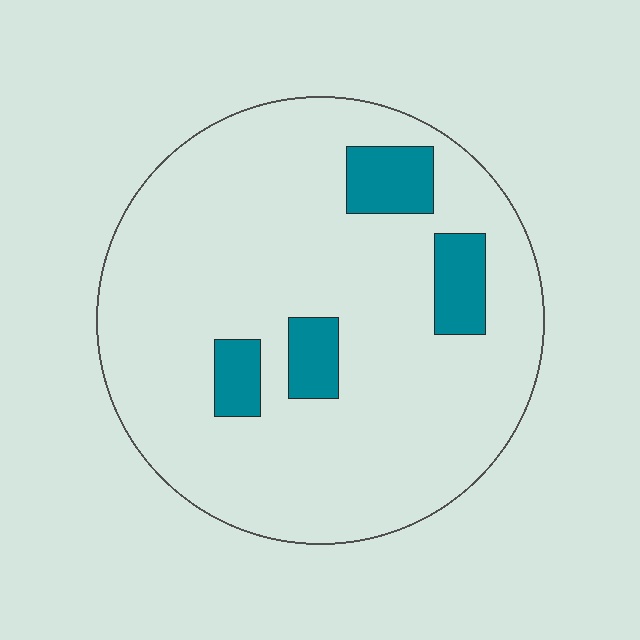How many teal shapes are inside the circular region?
4.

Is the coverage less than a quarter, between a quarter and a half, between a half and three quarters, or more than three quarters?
Less than a quarter.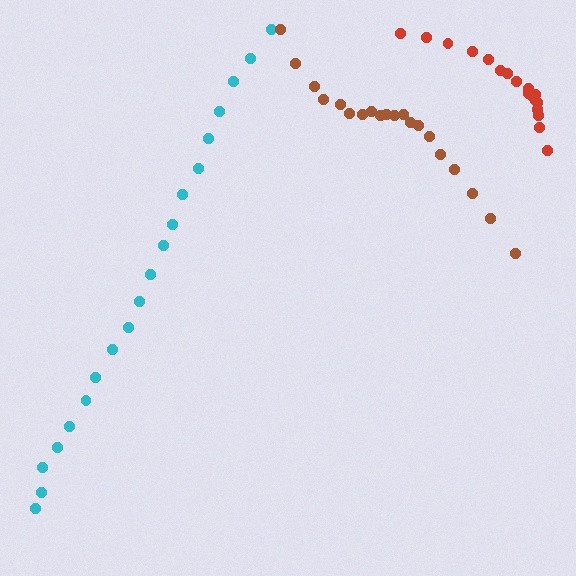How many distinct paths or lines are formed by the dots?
There are 3 distinct paths.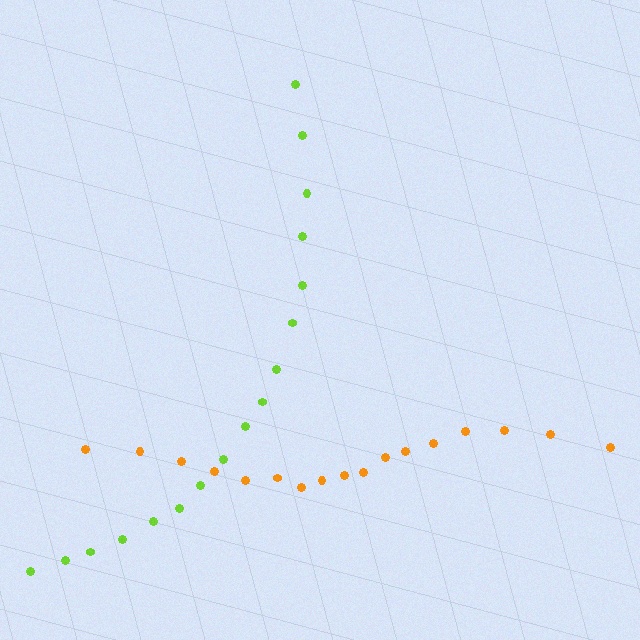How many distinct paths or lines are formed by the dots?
There are 2 distinct paths.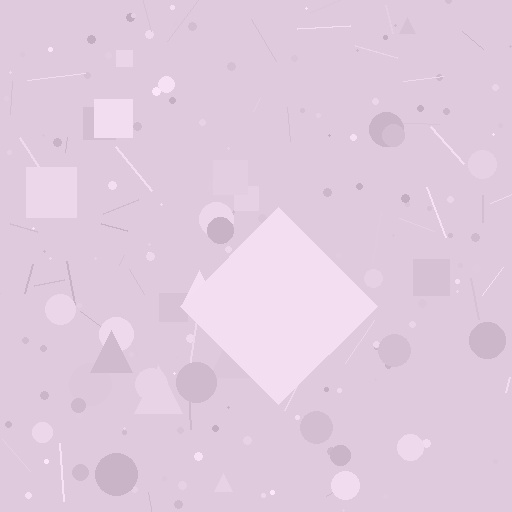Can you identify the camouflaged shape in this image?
The camouflaged shape is a diamond.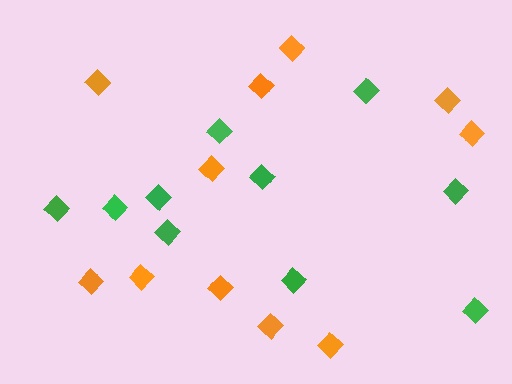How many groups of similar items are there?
There are 2 groups: one group of green diamonds (10) and one group of orange diamonds (11).